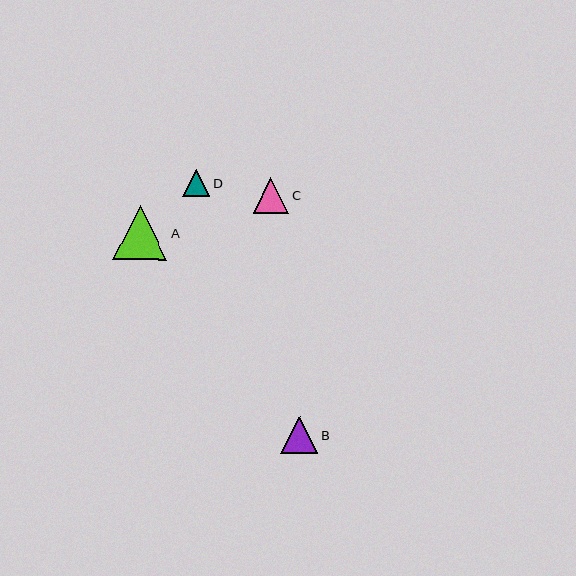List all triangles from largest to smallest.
From largest to smallest: A, B, C, D.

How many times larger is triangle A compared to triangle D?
Triangle A is approximately 2.0 times the size of triangle D.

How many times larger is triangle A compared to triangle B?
Triangle A is approximately 1.5 times the size of triangle B.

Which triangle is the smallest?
Triangle D is the smallest with a size of approximately 27 pixels.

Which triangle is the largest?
Triangle A is the largest with a size of approximately 55 pixels.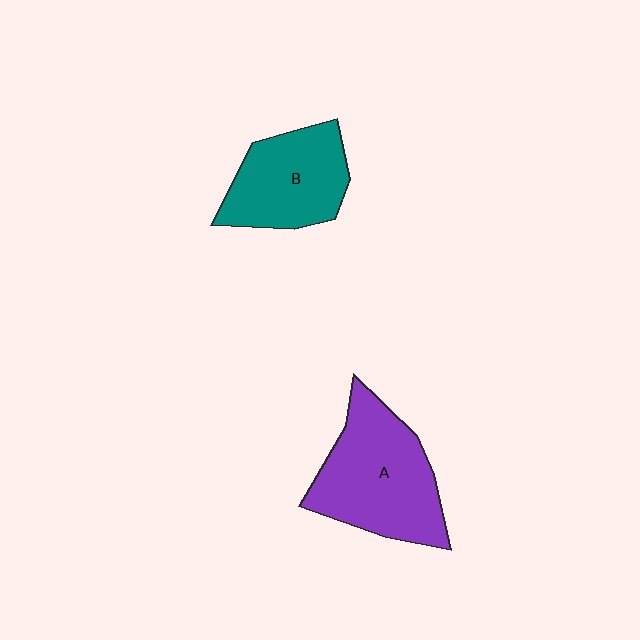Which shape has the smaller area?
Shape B (teal).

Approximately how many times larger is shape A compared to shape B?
Approximately 1.3 times.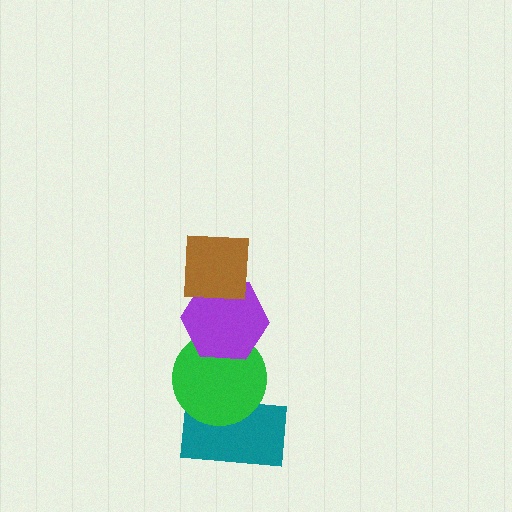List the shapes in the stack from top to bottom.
From top to bottom: the brown square, the purple hexagon, the green circle, the teal rectangle.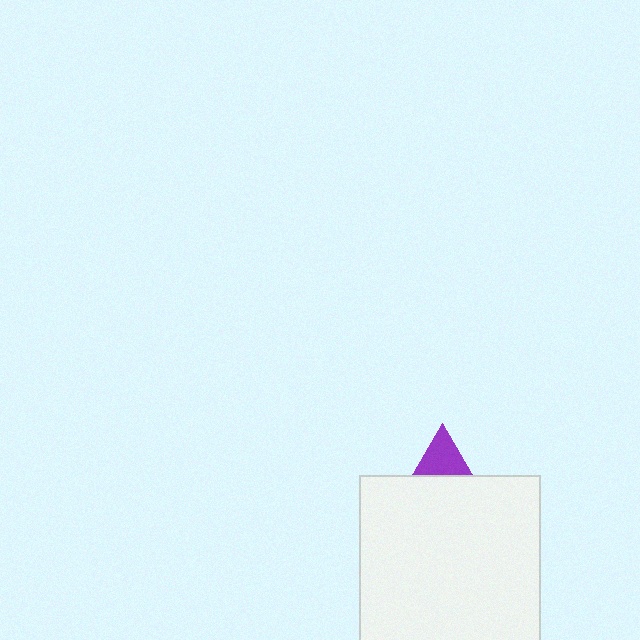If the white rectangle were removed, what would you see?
You would see the complete purple triangle.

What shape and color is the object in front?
The object in front is a white rectangle.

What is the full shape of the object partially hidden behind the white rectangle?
The partially hidden object is a purple triangle.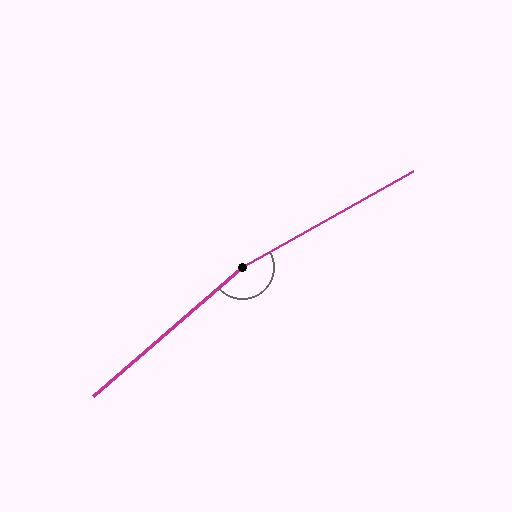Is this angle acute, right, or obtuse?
It is obtuse.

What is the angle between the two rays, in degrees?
Approximately 169 degrees.